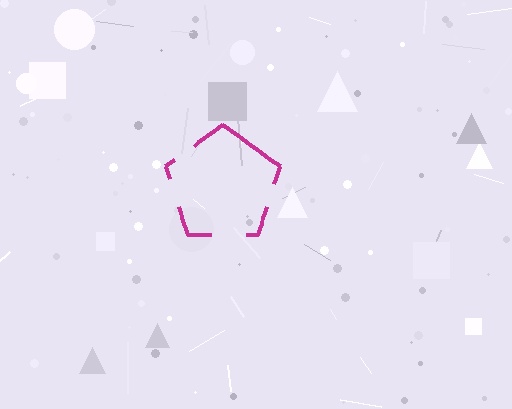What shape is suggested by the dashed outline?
The dashed outline suggests a pentagon.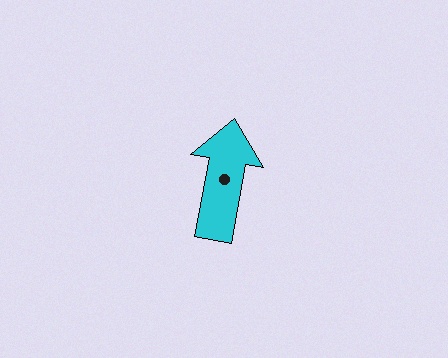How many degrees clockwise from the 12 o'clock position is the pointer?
Approximately 10 degrees.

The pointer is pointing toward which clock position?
Roughly 12 o'clock.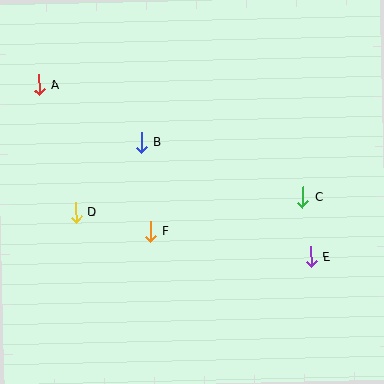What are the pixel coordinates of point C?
Point C is at (303, 197).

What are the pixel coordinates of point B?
Point B is at (141, 142).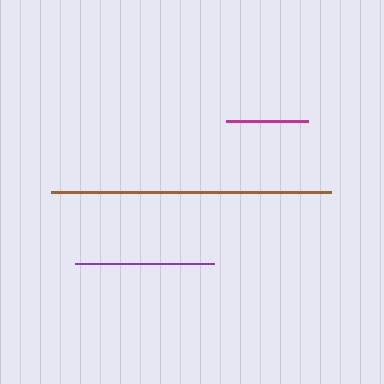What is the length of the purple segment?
The purple segment is approximately 139 pixels long.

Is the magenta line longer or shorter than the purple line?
The purple line is longer than the magenta line.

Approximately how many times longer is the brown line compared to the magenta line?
The brown line is approximately 3.4 times the length of the magenta line.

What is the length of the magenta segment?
The magenta segment is approximately 82 pixels long.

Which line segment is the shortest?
The magenta line is the shortest at approximately 82 pixels.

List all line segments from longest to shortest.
From longest to shortest: brown, purple, magenta.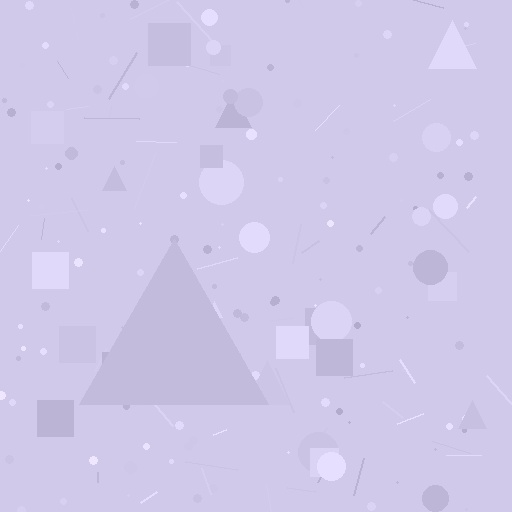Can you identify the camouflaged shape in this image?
The camouflaged shape is a triangle.